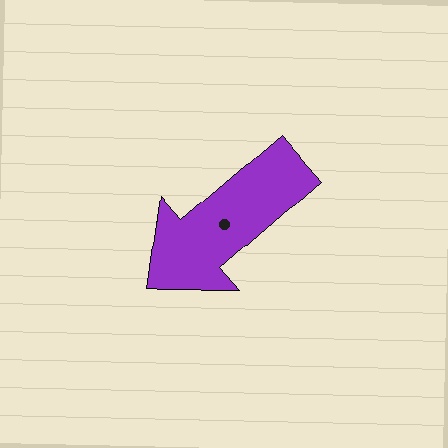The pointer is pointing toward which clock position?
Roughly 8 o'clock.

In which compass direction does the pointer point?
Southwest.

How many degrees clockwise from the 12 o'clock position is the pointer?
Approximately 229 degrees.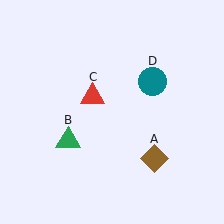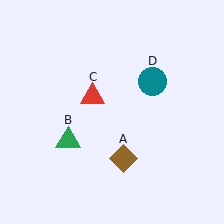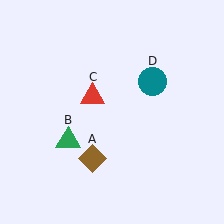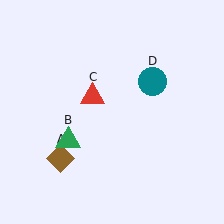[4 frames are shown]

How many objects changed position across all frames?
1 object changed position: brown diamond (object A).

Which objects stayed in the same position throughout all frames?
Green triangle (object B) and red triangle (object C) and teal circle (object D) remained stationary.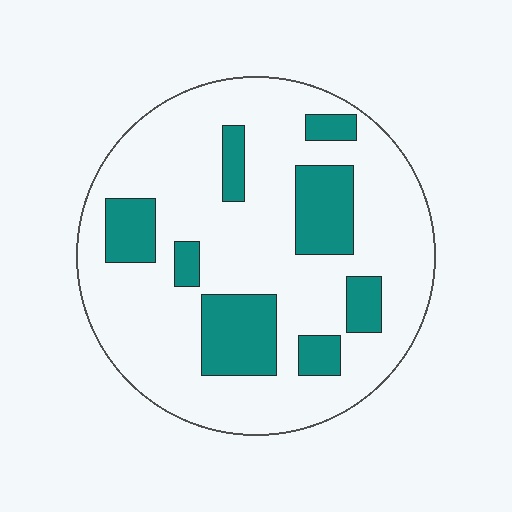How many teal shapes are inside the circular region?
8.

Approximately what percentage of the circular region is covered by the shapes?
Approximately 25%.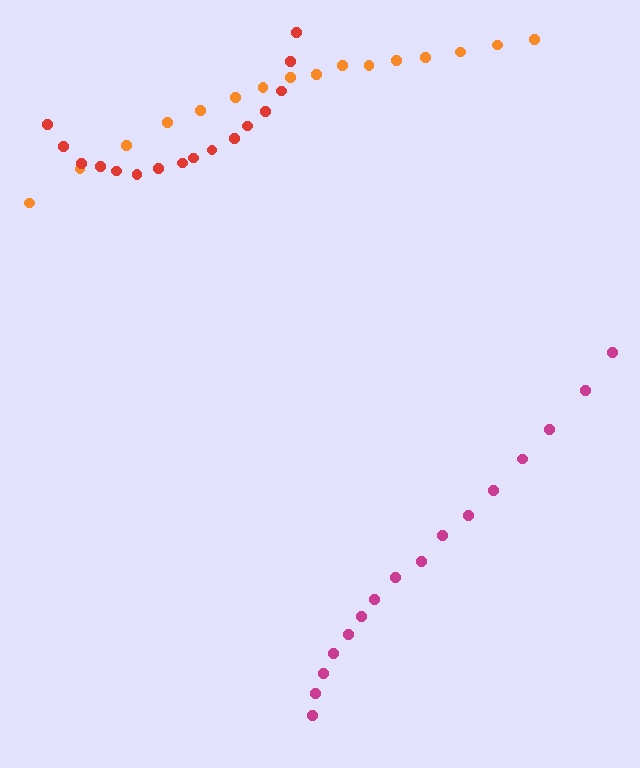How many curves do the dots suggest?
There are 3 distinct paths.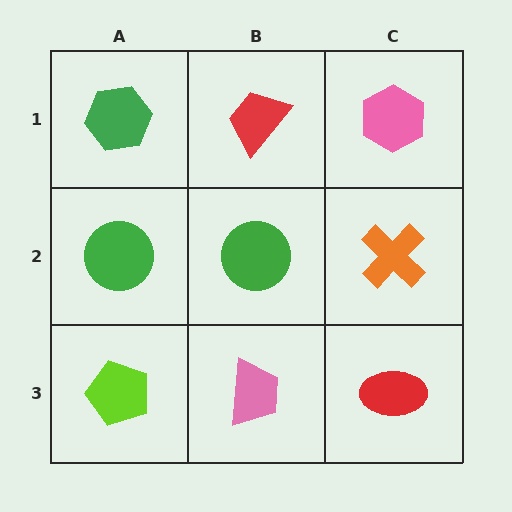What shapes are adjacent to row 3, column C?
An orange cross (row 2, column C), a pink trapezoid (row 3, column B).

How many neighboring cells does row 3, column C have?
2.